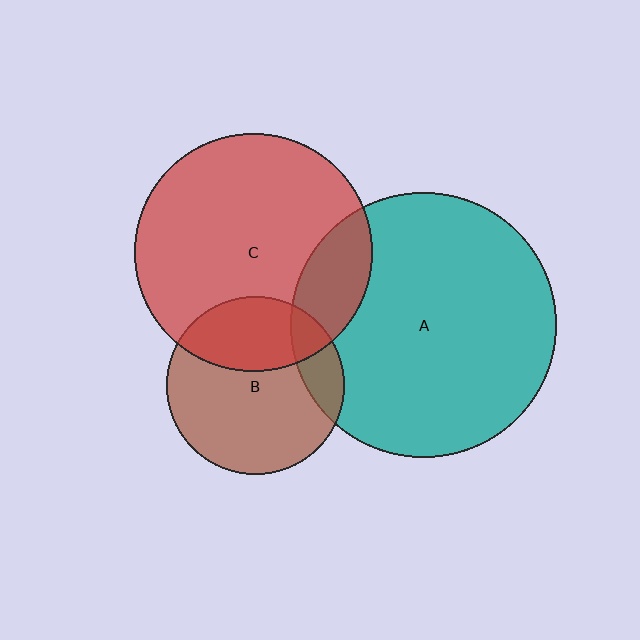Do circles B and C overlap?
Yes.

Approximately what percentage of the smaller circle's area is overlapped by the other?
Approximately 35%.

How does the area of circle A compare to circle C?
Approximately 1.2 times.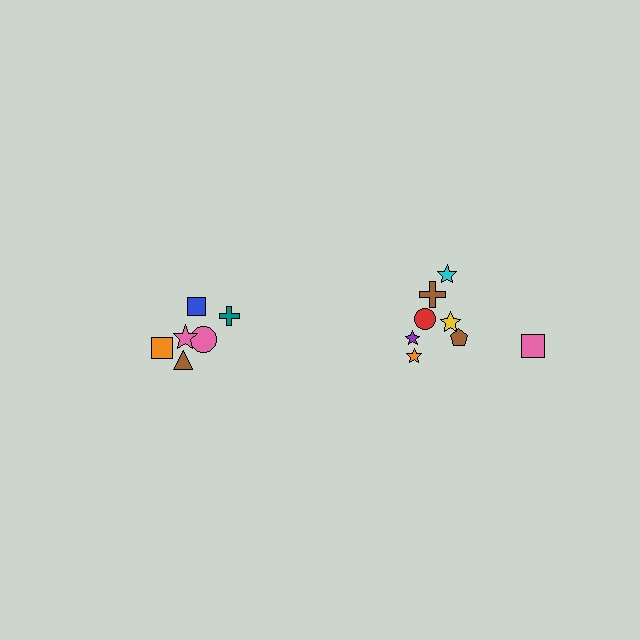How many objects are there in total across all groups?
There are 14 objects.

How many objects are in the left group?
There are 6 objects.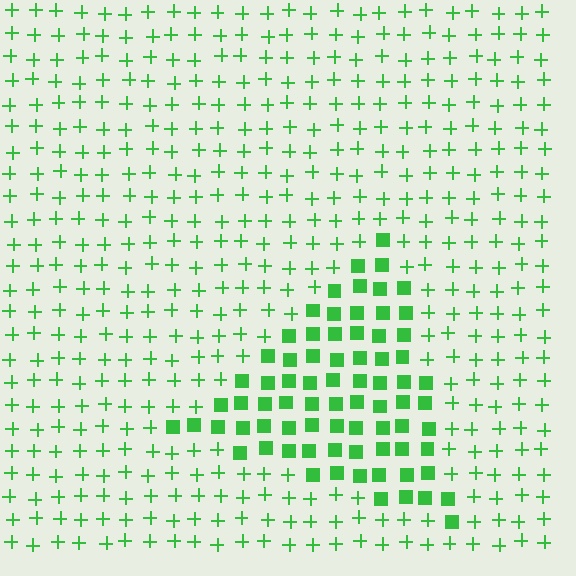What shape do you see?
I see a triangle.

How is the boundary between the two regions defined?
The boundary is defined by a change in element shape: squares inside vs. plus signs outside. All elements share the same color and spacing.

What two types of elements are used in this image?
The image uses squares inside the triangle region and plus signs outside it.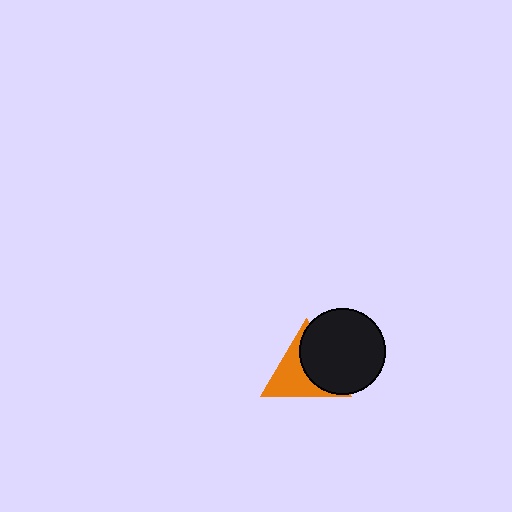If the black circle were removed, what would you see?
You would see the complete orange triangle.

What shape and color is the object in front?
The object in front is a black circle.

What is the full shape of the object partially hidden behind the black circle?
The partially hidden object is an orange triangle.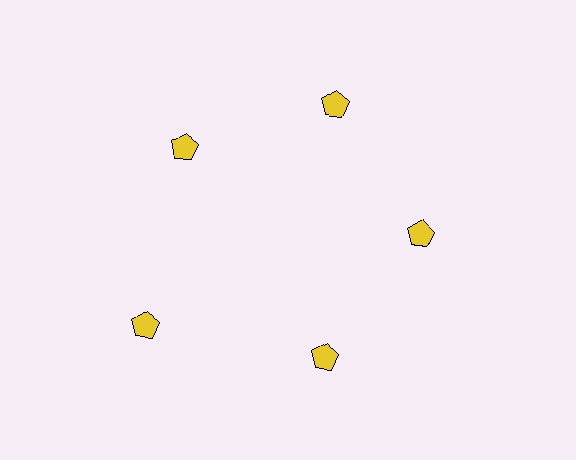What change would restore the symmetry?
The symmetry would be restored by moving it inward, back onto the ring so that all 5 pentagons sit at equal angles and equal distance from the center.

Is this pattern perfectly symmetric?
No. The 5 yellow pentagons are arranged in a ring, but one element near the 8 o'clock position is pushed outward from the center, breaking the 5-fold rotational symmetry.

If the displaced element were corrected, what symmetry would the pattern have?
It would have 5-fold rotational symmetry — the pattern would map onto itself every 72 degrees.